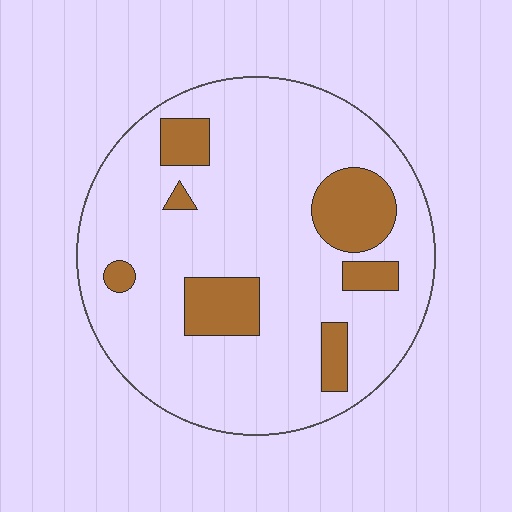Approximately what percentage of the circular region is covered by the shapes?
Approximately 15%.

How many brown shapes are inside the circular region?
7.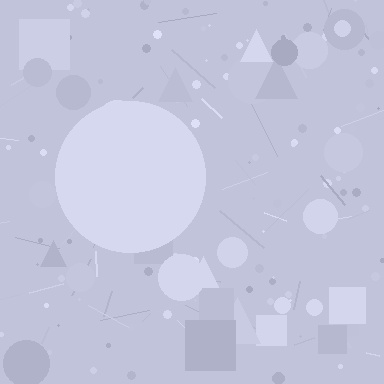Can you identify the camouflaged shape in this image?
The camouflaged shape is a circle.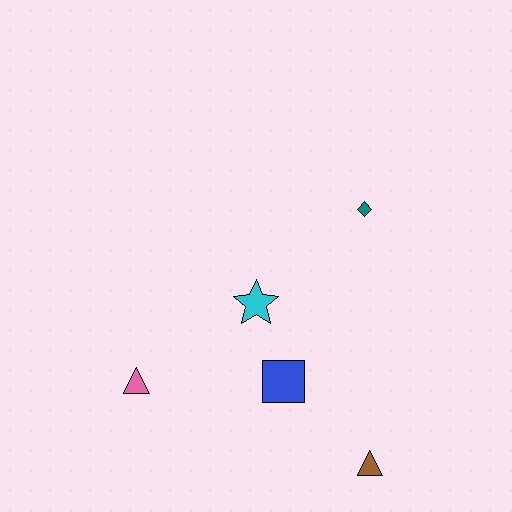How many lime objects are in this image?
There are no lime objects.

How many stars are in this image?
There is 1 star.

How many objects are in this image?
There are 5 objects.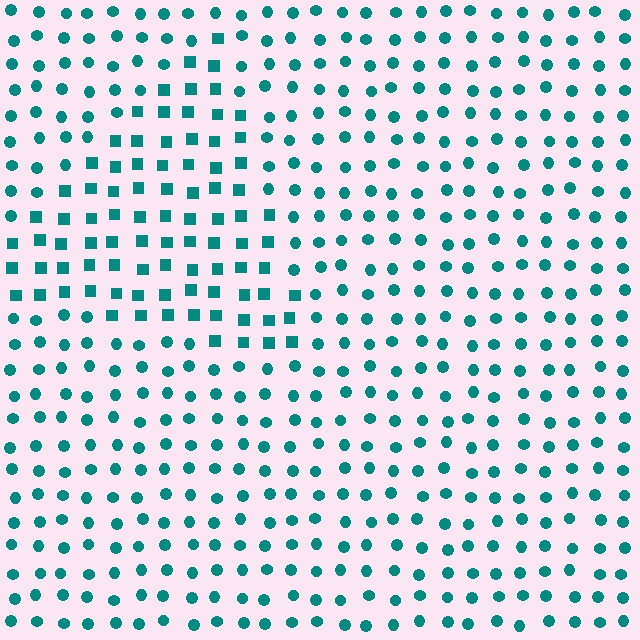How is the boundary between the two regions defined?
The boundary is defined by a change in element shape: squares inside vs. circles outside. All elements share the same color and spacing.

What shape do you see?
I see a triangle.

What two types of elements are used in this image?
The image uses squares inside the triangle region and circles outside it.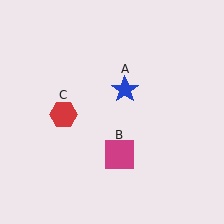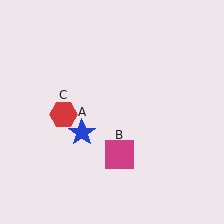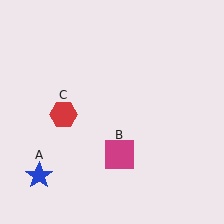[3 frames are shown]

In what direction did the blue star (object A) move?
The blue star (object A) moved down and to the left.